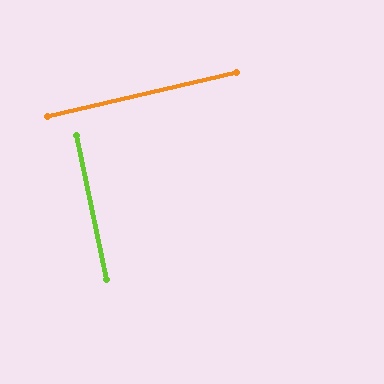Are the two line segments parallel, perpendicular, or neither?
Perpendicular — they meet at approximately 89°.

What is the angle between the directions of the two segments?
Approximately 89 degrees.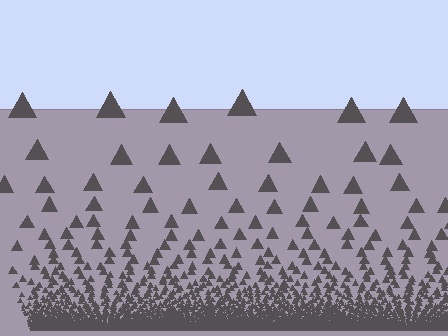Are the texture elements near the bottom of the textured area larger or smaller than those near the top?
Smaller. The gradient is inverted — elements near the bottom are smaller and denser.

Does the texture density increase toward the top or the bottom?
Density increases toward the bottom.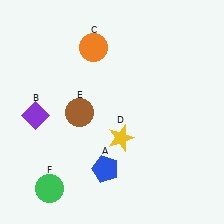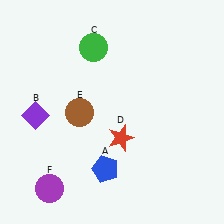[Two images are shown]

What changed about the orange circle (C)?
In Image 1, C is orange. In Image 2, it changed to green.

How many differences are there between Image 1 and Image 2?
There are 3 differences between the two images.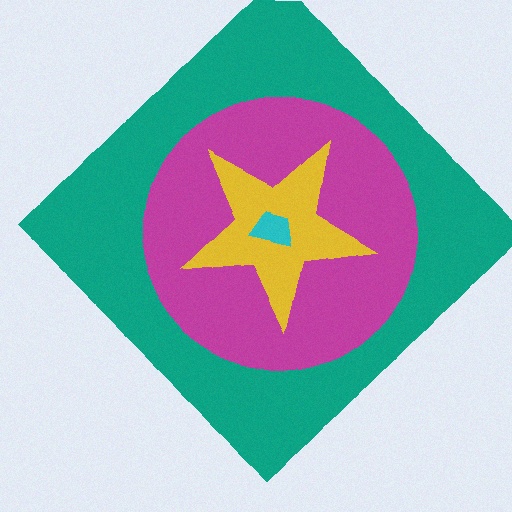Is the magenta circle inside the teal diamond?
Yes.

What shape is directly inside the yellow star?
The cyan trapezoid.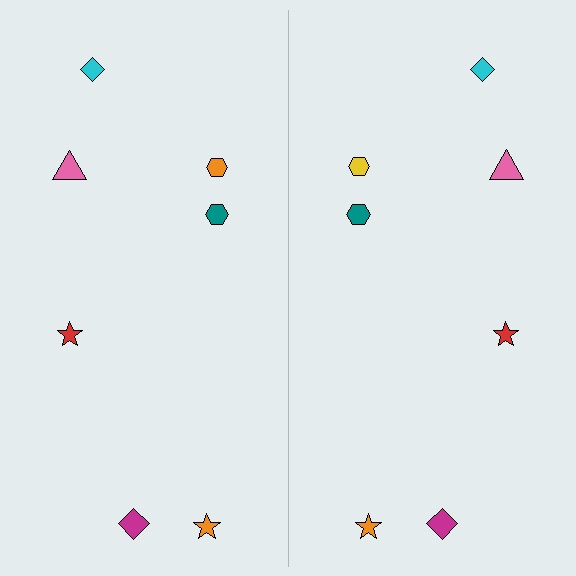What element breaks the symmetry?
The yellow hexagon on the right side breaks the symmetry — its mirror counterpart is orange.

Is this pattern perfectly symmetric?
No, the pattern is not perfectly symmetric. The yellow hexagon on the right side breaks the symmetry — its mirror counterpart is orange.